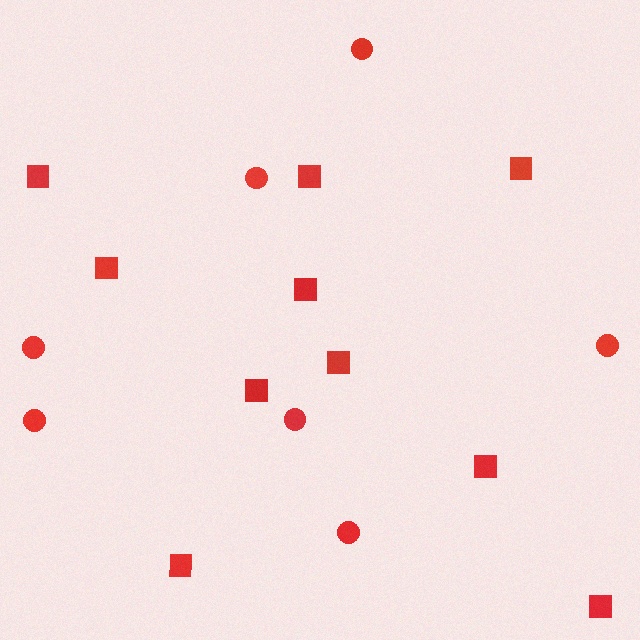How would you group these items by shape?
There are 2 groups: one group of squares (10) and one group of circles (7).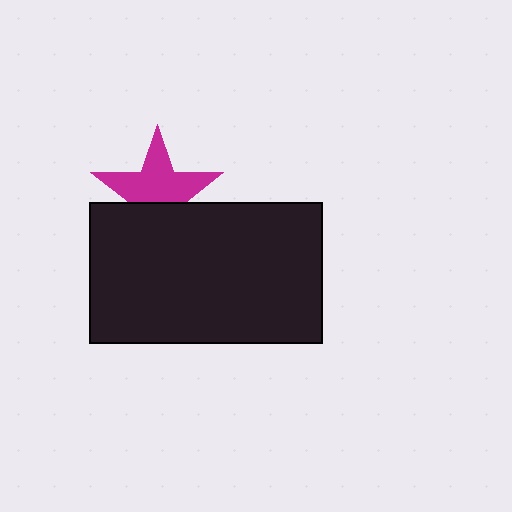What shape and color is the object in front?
The object in front is a black rectangle.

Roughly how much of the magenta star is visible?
About half of it is visible (roughly 62%).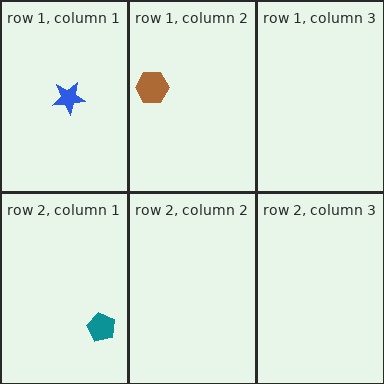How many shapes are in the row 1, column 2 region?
1.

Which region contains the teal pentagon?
The row 2, column 1 region.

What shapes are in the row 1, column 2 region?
The brown hexagon.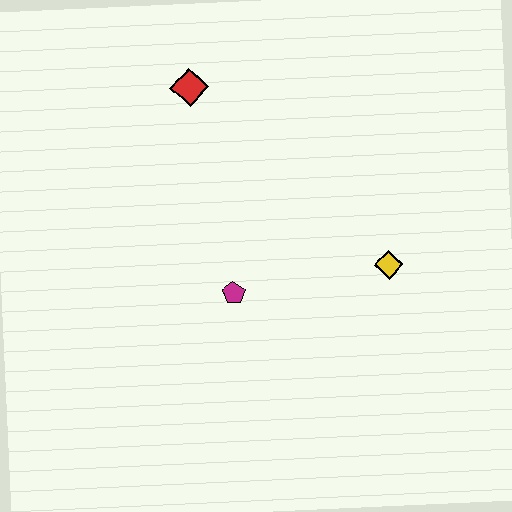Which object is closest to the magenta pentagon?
The yellow diamond is closest to the magenta pentagon.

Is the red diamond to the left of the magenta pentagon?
Yes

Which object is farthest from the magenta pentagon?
The red diamond is farthest from the magenta pentagon.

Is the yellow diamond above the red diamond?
No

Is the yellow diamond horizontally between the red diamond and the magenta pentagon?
No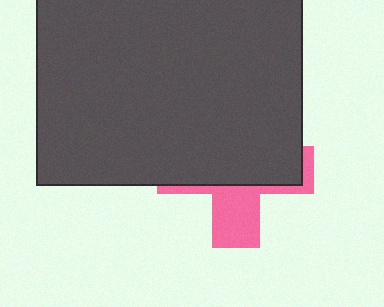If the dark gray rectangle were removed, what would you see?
You would see the complete pink cross.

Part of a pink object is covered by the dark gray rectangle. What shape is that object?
It is a cross.